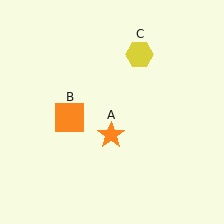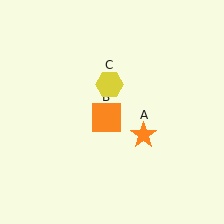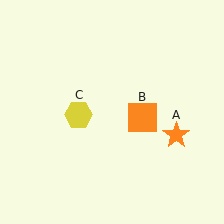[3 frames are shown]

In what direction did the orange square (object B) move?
The orange square (object B) moved right.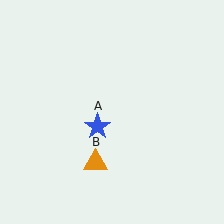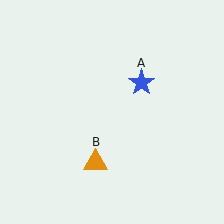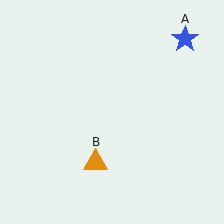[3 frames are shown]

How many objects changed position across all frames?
1 object changed position: blue star (object A).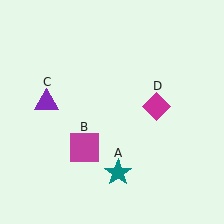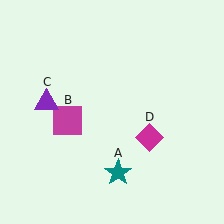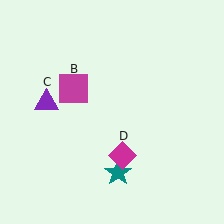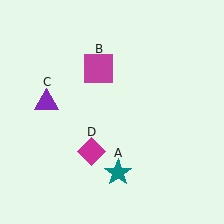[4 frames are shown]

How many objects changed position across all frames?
2 objects changed position: magenta square (object B), magenta diamond (object D).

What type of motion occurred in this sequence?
The magenta square (object B), magenta diamond (object D) rotated clockwise around the center of the scene.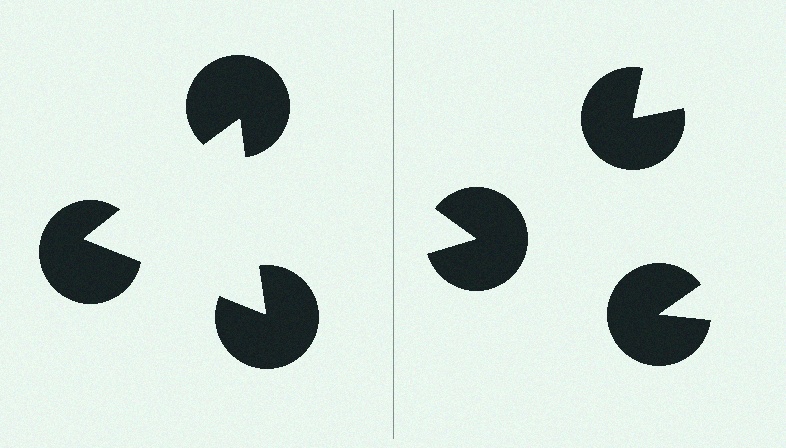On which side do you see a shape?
An illusory triangle appears on the left side. On the right side the wedge cuts are rotated, so no coherent shape forms.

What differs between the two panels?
The pac-man discs are positioned identically on both sides; only the wedge orientations differ. On the left they align to a triangle; on the right they are misaligned.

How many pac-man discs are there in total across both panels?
6 — 3 on each side.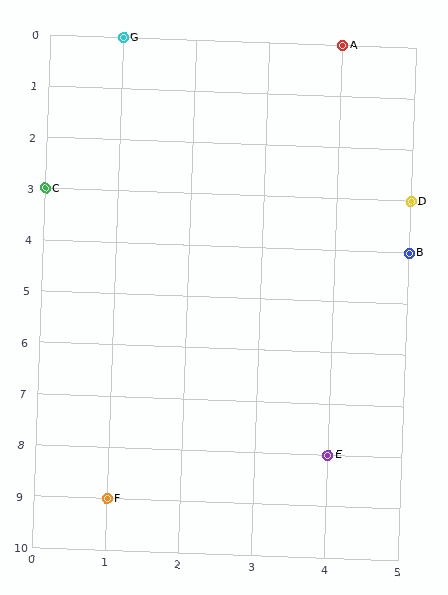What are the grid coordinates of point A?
Point A is at grid coordinates (4, 0).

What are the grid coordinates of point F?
Point F is at grid coordinates (1, 9).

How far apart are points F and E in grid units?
Points F and E are 3 columns and 1 row apart (about 3.2 grid units diagonally).